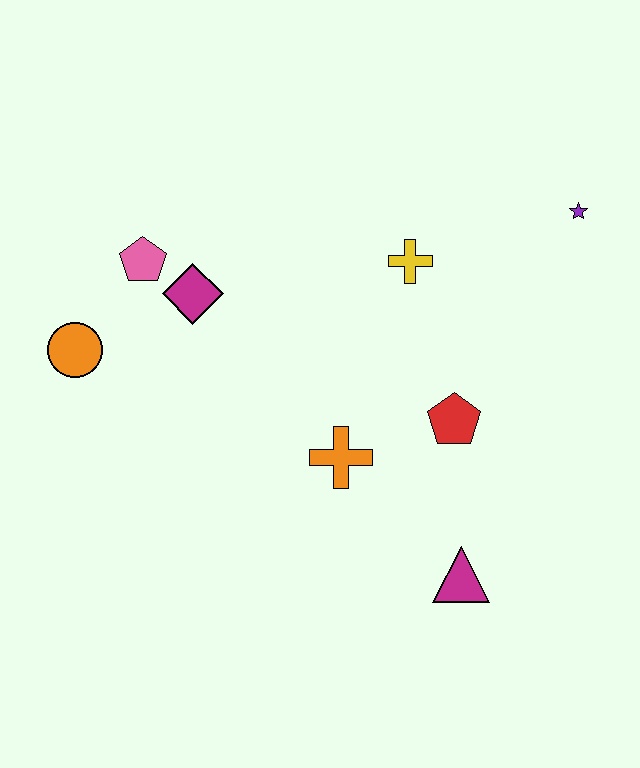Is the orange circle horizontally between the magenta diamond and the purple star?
No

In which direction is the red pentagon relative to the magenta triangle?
The red pentagon is above the magenta triangle.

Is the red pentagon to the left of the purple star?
Yes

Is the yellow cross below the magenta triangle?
No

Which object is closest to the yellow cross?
The red pentagon is closest to the yellow cross.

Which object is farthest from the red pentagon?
The orange circle is farthest from the red pentagon.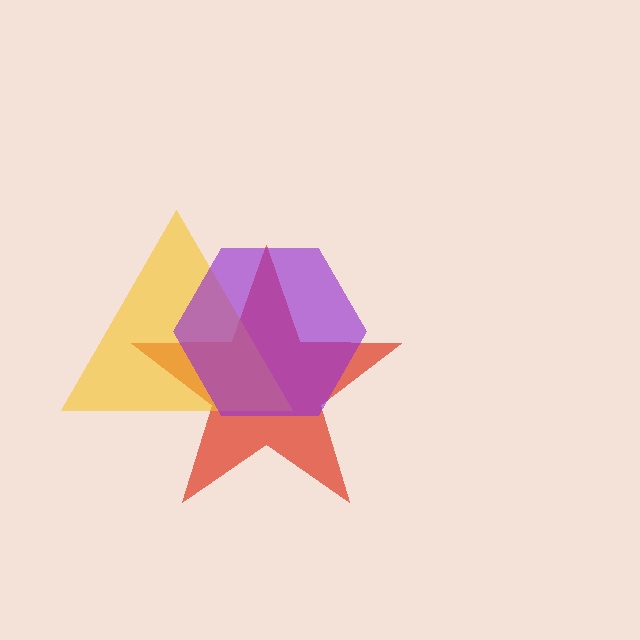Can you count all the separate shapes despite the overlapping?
Yes, there are 3 separate shapes.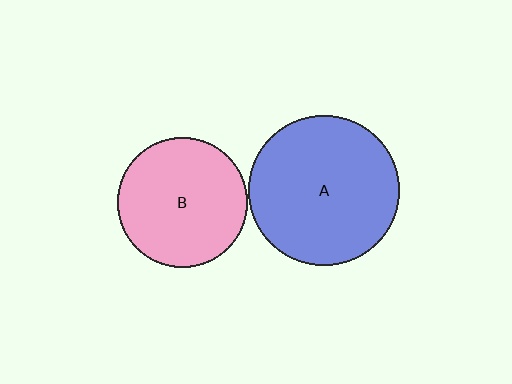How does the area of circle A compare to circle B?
Approximately 1.3 times.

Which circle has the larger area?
Circle A (blue).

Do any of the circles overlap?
No, none of the circles overlap.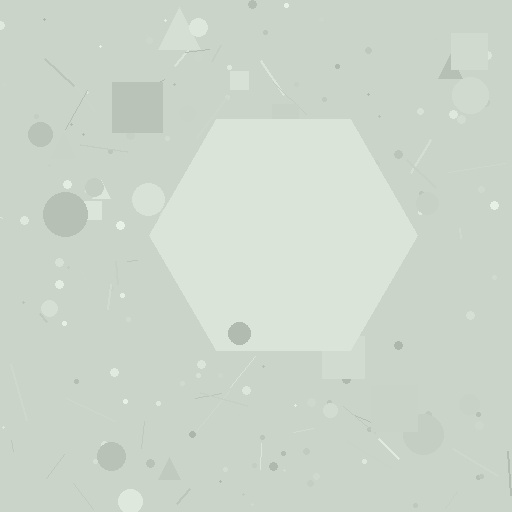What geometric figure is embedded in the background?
A hexagon is embedded in the background.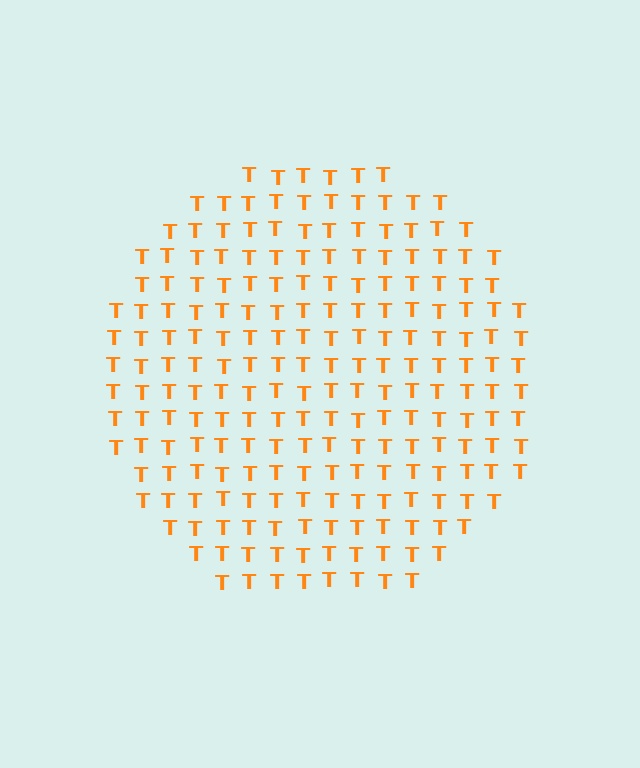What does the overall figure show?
The overall figure shows a circle.